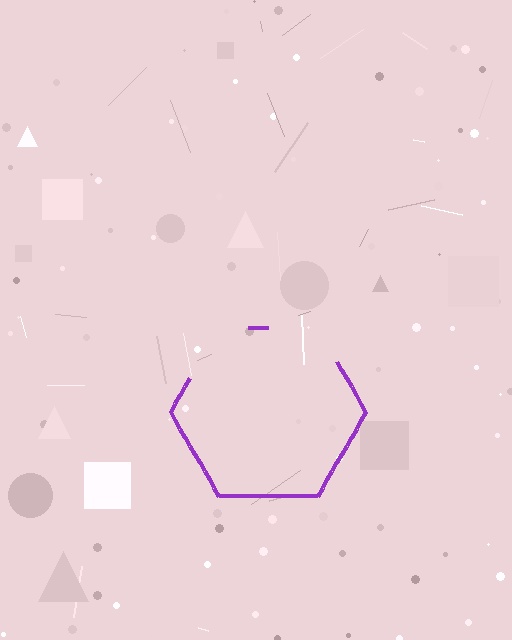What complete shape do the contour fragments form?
The contour fragments form a hexagon.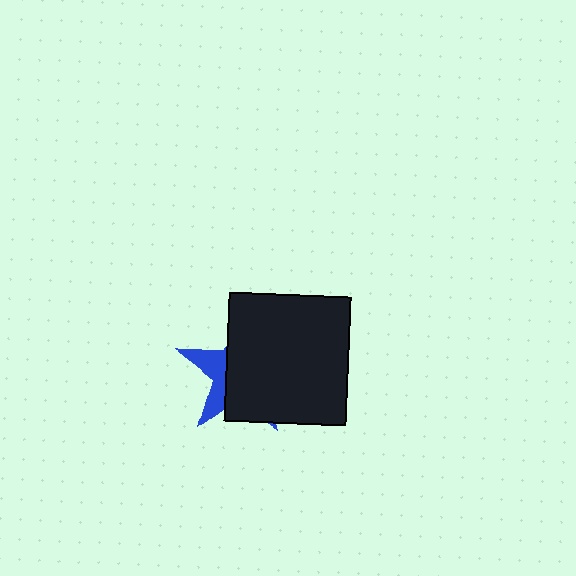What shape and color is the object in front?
The object in front is a black rectangle.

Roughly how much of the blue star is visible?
A small part of it is visible (roughly 30%).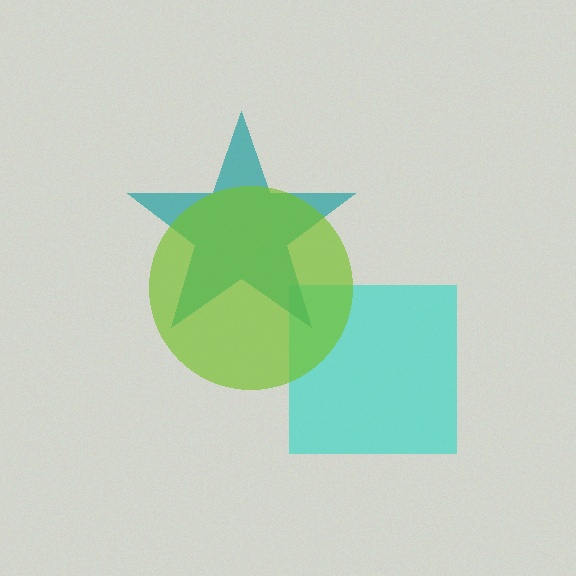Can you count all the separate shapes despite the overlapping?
Yes, there are 3 separate shapes.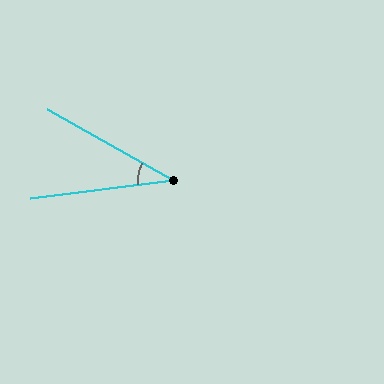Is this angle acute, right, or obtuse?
It is acute.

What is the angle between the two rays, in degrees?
Approximately 37 degrees.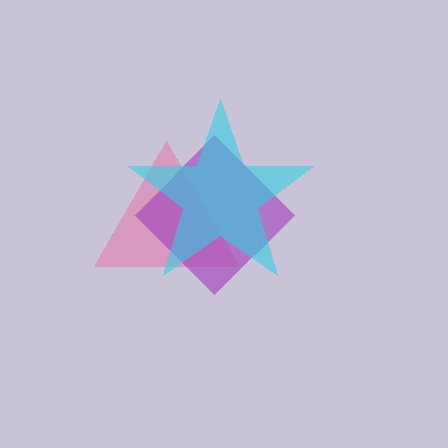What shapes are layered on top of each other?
The layered shapes are: a pink triangle, a purple diamond, a cyan star.